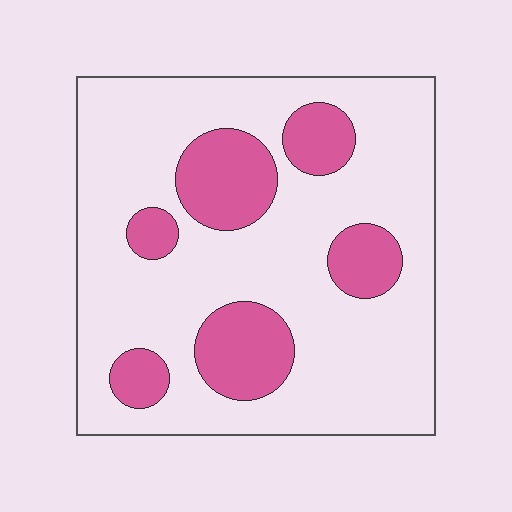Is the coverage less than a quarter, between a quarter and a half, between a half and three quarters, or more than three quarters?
Less than a quarter.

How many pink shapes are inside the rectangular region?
6.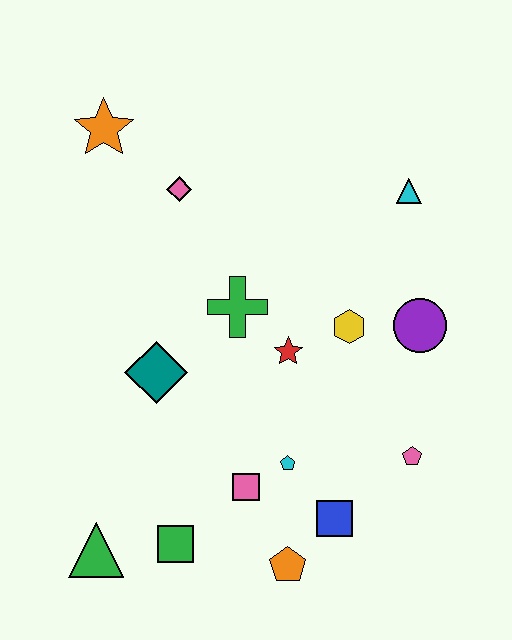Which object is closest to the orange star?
The pink diamond is closest to the orange star.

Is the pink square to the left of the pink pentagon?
Yes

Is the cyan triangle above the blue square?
Yes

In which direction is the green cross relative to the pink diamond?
The green cross is below the pink diamond.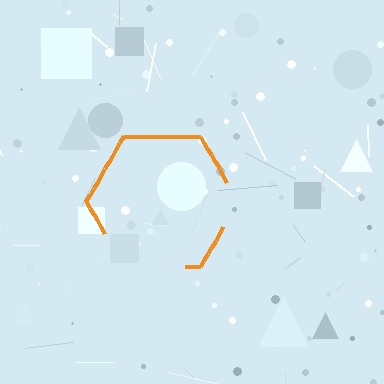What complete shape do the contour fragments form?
The contour fragments form a hexagon.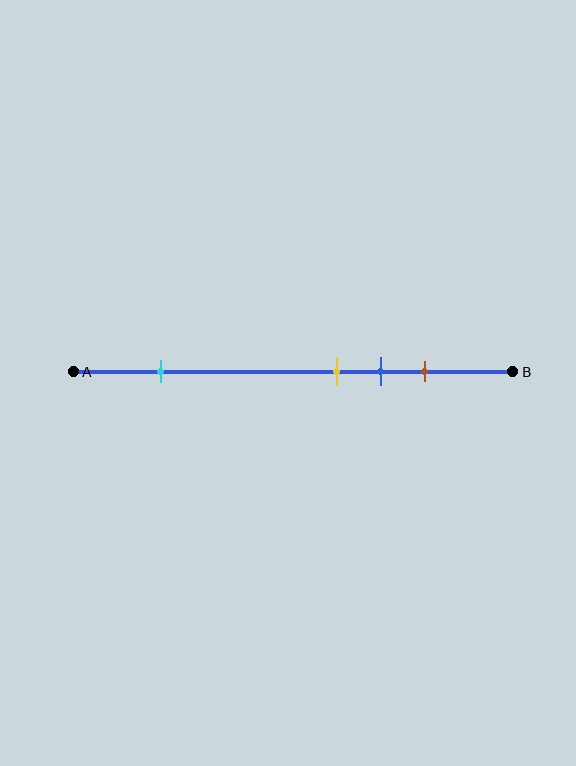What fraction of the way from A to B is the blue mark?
The blue mark is approximately 70% (0.7) of the way from A to B.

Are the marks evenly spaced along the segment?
No, the marks are not evenly spaced.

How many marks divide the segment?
There are 4 marks dividing the segment.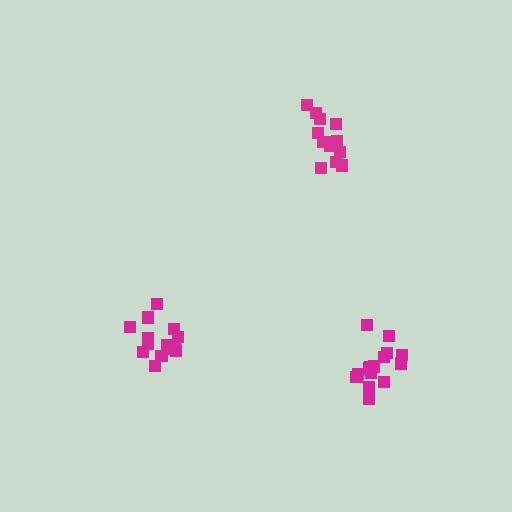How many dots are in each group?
Group 1: 15 dots, Group 2: 15 dots, Group 3: 13 dots (43 total).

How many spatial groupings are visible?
There are 3 spatial groupings.